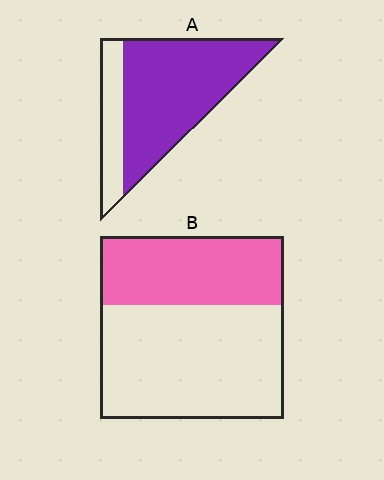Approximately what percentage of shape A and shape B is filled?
A is approximately 75% and B is approximately 40%.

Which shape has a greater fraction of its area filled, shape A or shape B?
Shape A.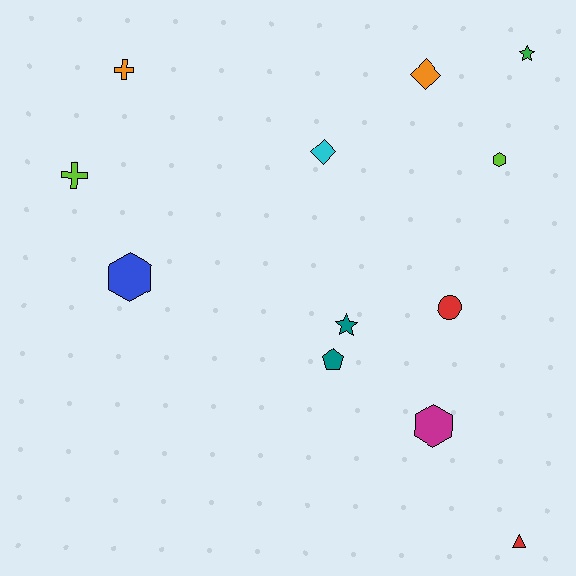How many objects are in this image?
There are 12 objects.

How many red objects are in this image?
There are 2 red objects.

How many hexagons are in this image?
There are 3 hexagons.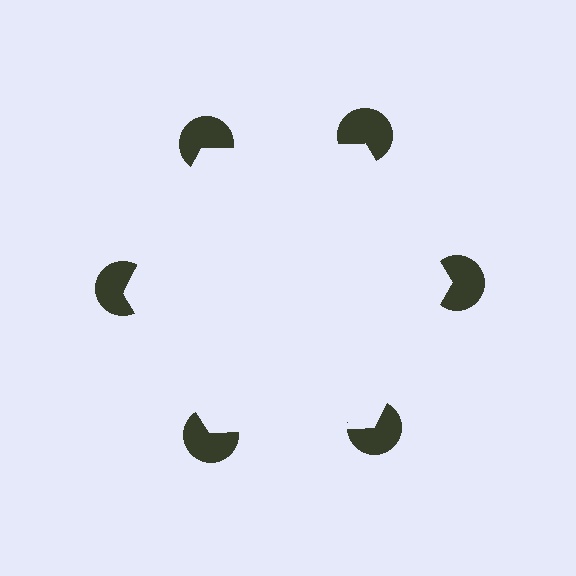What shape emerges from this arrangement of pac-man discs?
An illusory hexagon — its edges are inferred from the aligned wedge cuts in the pac-man discs, not physically drawn.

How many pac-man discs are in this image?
There are 6 — one at each vertex of the illusory hexagon.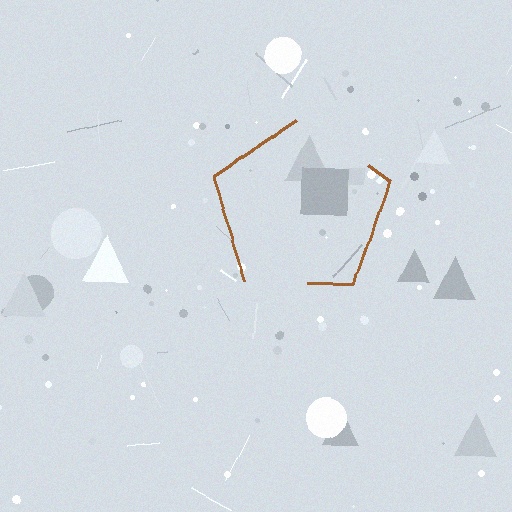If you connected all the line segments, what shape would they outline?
They would outline a pentagon.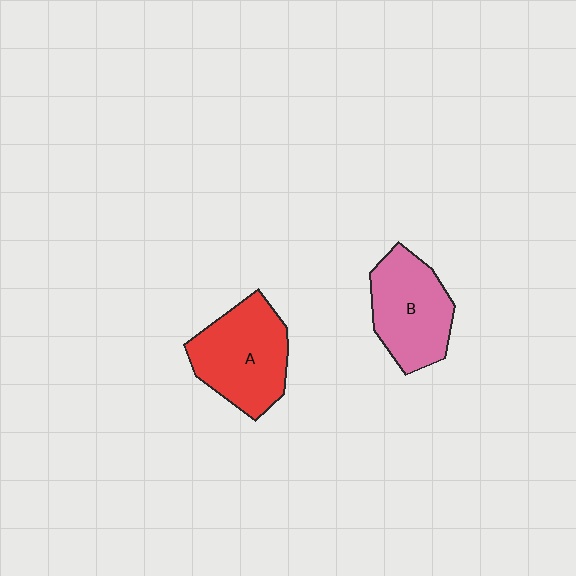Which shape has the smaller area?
Shape B (pink).